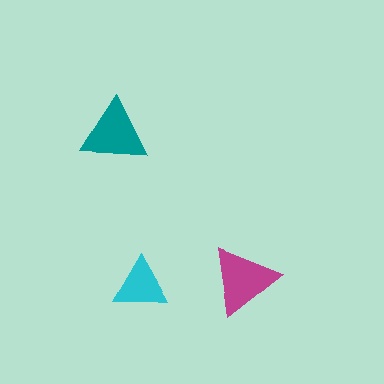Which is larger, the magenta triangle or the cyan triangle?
The magenta one.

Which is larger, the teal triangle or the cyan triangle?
The teal one.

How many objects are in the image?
There are 3 objects in the image.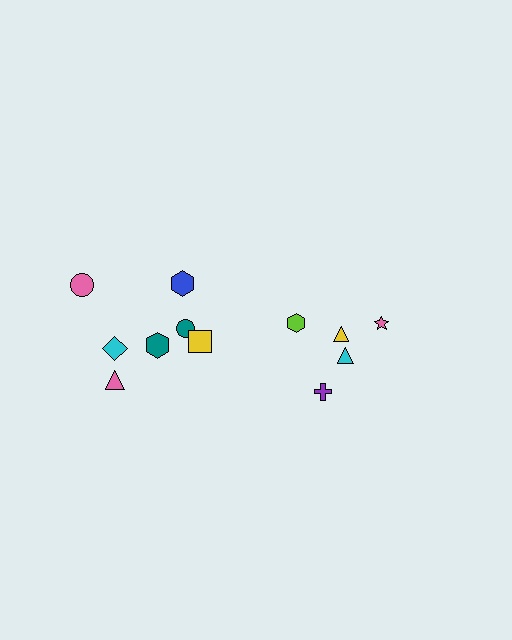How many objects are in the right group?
There are 5 objects.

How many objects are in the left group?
There are 7 objects.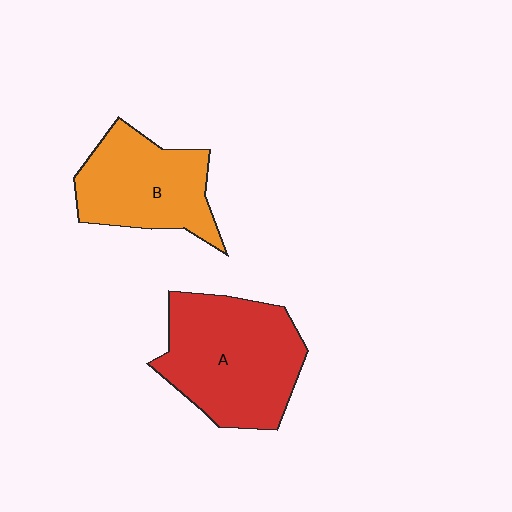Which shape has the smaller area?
Shape B (orange).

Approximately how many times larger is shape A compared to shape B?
Approximately 1.3 times.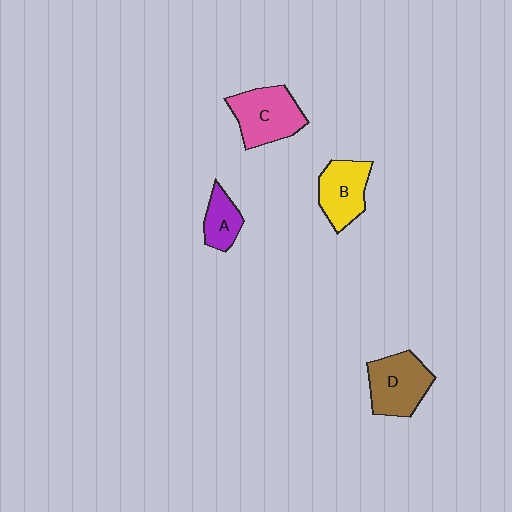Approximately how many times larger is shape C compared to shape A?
Approximately 1.9 times.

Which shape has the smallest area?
Shape A (purple).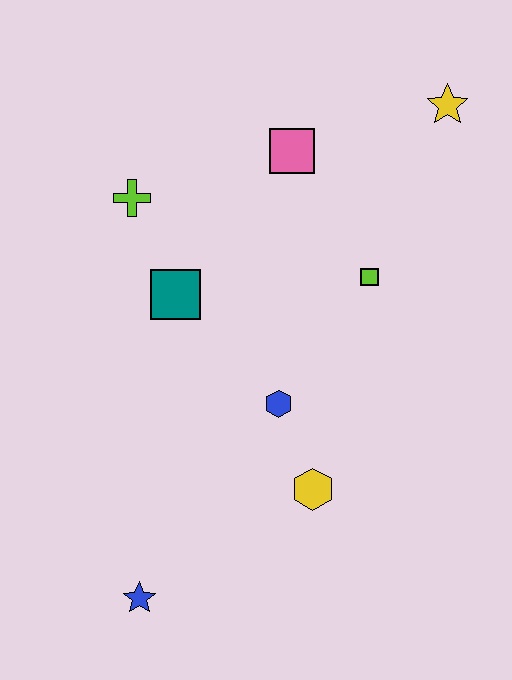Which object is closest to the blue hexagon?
The yellow hexagon is closest to the blue hexagon.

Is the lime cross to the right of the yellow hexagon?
No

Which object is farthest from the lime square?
The blue star is farthest from the lime square.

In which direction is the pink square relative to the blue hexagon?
The pink square is above the blue hexagon.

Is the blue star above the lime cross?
No